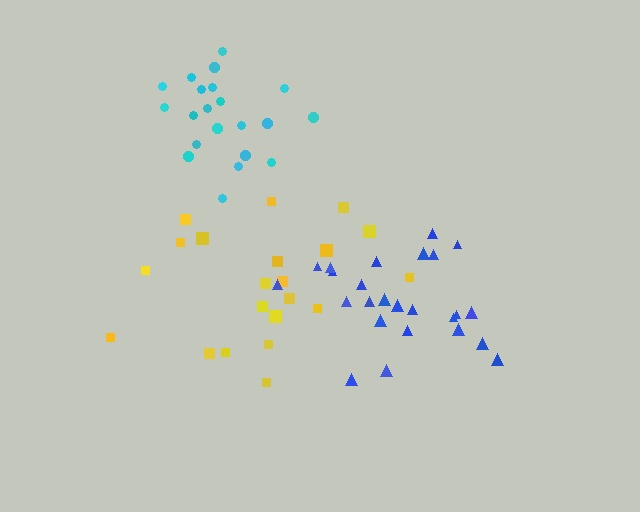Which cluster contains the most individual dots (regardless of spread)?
Blue (25).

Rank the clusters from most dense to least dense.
cyan, blue, yellow.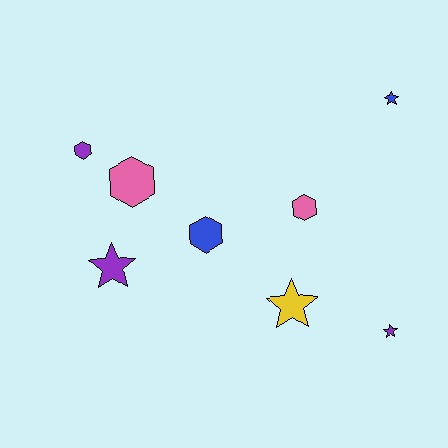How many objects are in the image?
There are 8 objects.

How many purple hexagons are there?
There is 1 purple hexagon.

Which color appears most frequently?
Purple, with 3 objects.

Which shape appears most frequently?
Hexagon, with 4 objects.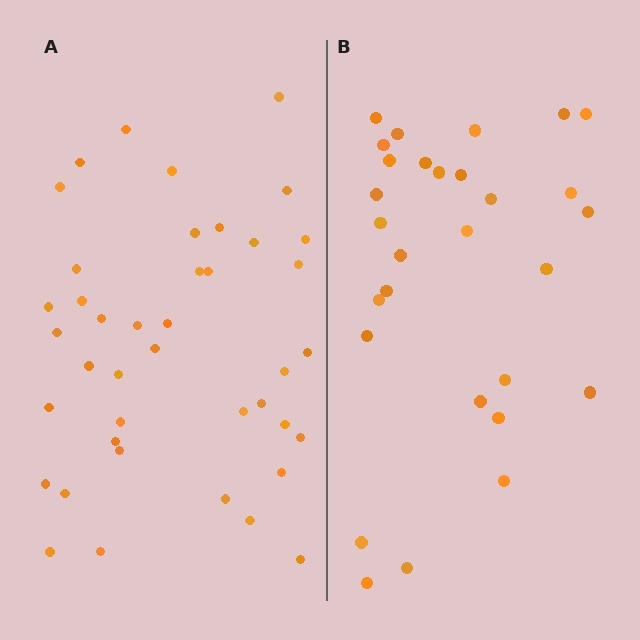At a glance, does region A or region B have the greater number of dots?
Region A (the left region) has more dots.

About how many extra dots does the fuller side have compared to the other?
Region A has roughly 12 or so more dots than region B.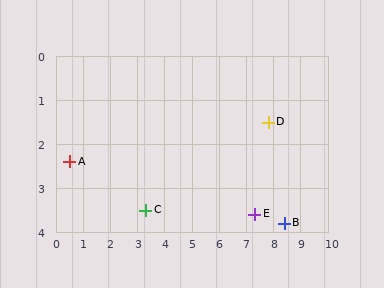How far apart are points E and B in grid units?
Points E and B are about 1.1 grid units apart.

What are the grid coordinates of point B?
Point B is at approximately (8.4, 3.8).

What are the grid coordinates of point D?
Point D is at approximately (7.8, 1.5).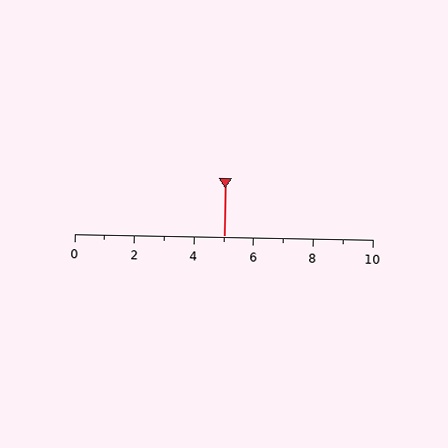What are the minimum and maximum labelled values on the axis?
The axis runs from 0 to 10.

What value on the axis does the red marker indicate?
The marker indicates approximately 5.